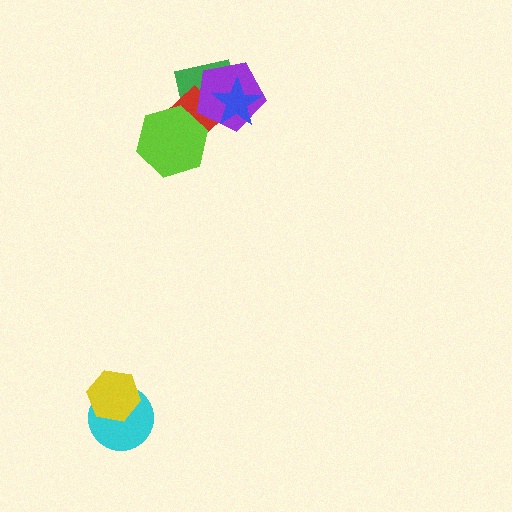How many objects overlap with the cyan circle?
1 object overlaps with the cyan circle.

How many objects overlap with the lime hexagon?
2 objects overlap with the lime hexagon.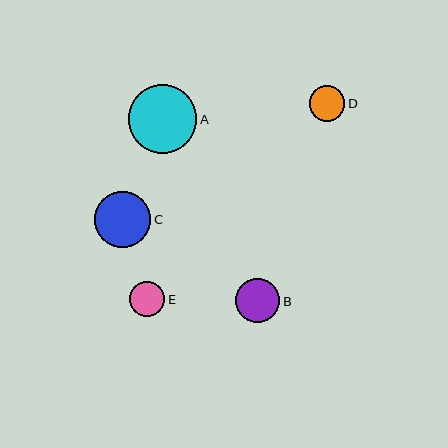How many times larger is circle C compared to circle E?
Circle C is approximately 1.6 times the size of circle E.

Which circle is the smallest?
Circle E is the smallest with a size of approximately 35 pixels.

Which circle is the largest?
Circle A is the largest with a size of approximately 69 pixels.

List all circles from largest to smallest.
From largest to smallest: A, C, B, D, E.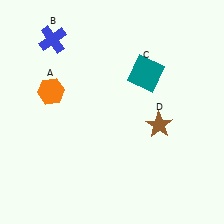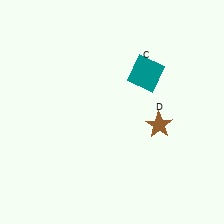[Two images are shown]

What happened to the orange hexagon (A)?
The orange hexagon (A) was removed in Image 2. It was in the top-left area of Image 1.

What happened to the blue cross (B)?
The blue cross (B) was removed in Image 2. It was in the top-left area of Image 1.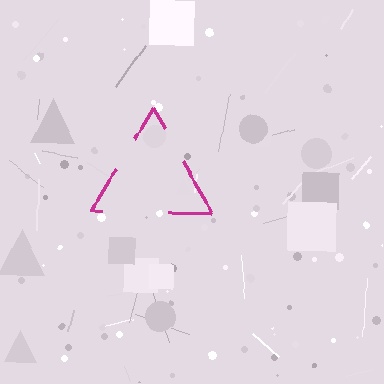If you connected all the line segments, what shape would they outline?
They would outline a triangle.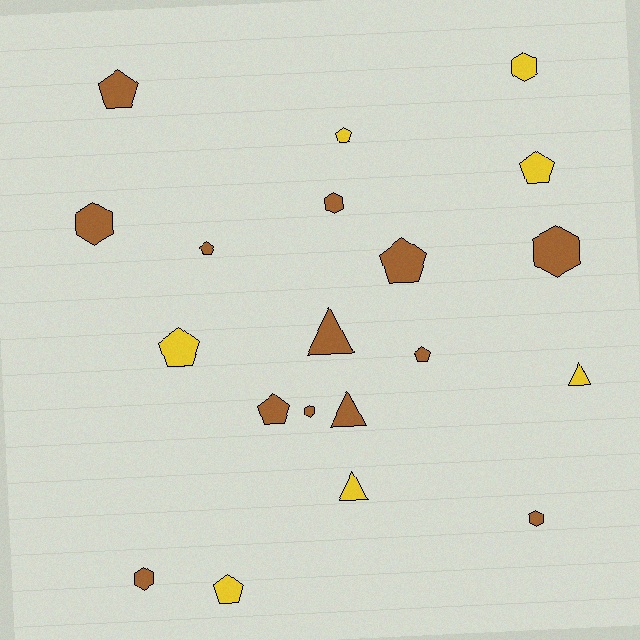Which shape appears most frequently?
Pentagon, with 9 objects.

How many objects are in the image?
There are 20 objects.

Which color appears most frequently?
Brown, with 13 objects.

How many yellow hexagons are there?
There is 1 yellow hexagon.